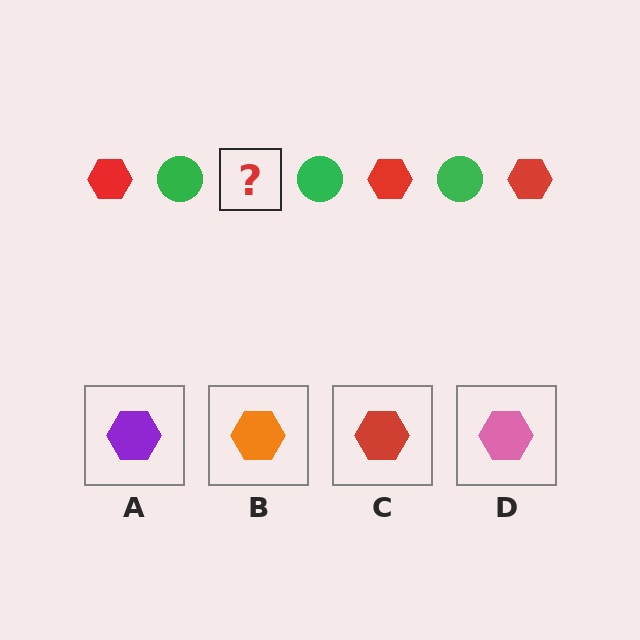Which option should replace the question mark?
Option C.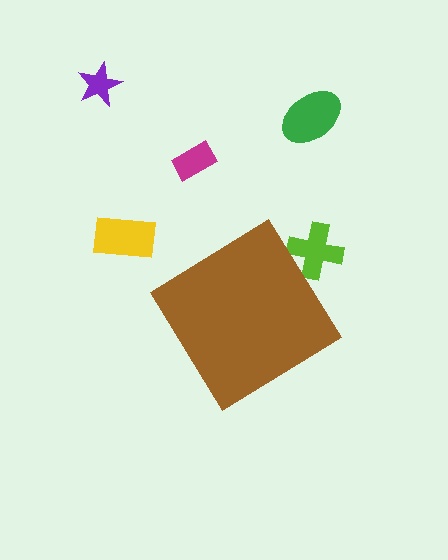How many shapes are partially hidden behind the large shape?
1 shape is partially hidden.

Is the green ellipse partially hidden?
No, the green ellipse is fully visible.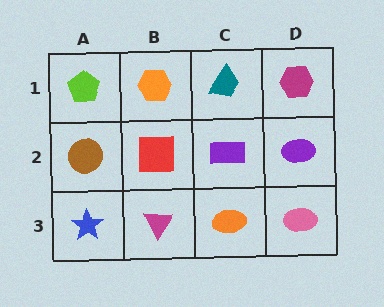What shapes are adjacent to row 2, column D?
A magenta hexagon (row 1, column D), a pink ellipse (row 3, column D), a purple rectangle (row 2, column C).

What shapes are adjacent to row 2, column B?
An orange hexagon (row 1, column B), a magenta triangle (row 3, column B), a brown circle (row 2, column A), a purple rectangle (row 2, column C).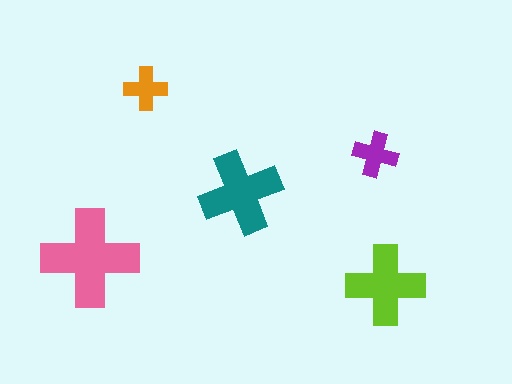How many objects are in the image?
There are 5 objects in the image.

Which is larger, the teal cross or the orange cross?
The teal one.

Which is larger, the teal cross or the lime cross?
The teal one.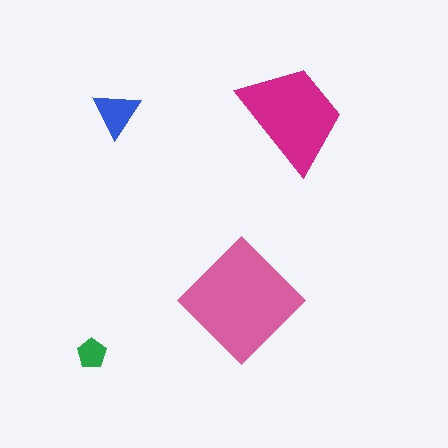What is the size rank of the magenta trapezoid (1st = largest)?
2nd.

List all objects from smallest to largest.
The green pentagon, the blue triangle, the magenta trapezoid, the pink diamond.